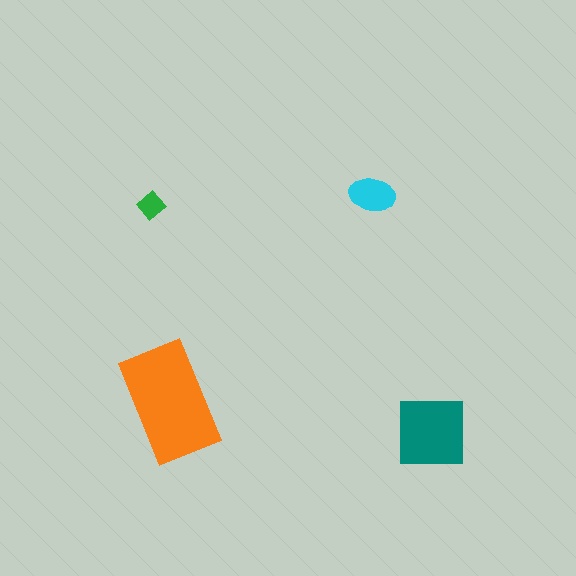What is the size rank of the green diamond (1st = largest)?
4th.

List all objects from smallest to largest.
The green diamond, the cyan ellipse, the teal square, the orange rectangle.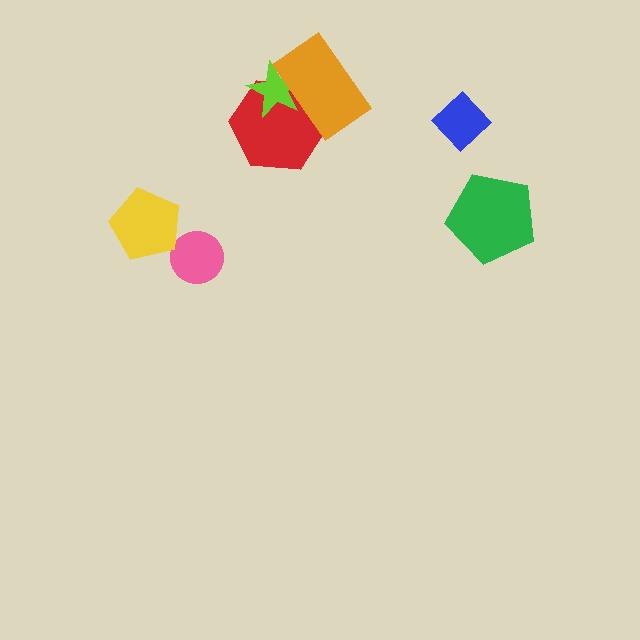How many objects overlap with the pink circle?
0 objects overlap with the pink circle.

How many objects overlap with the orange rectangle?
2 objects overlap with the orange rectangle.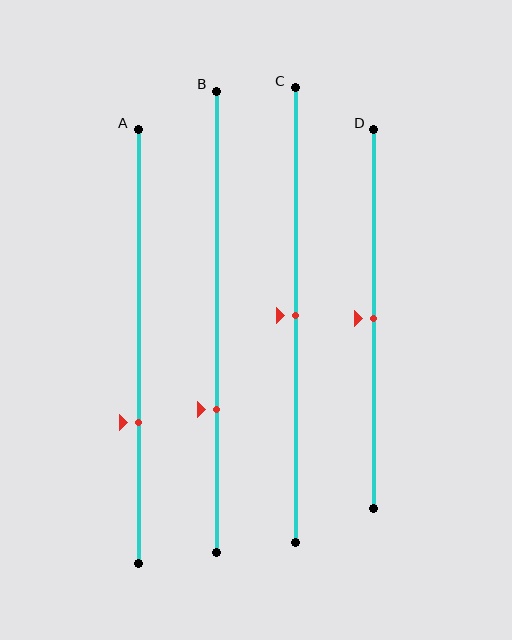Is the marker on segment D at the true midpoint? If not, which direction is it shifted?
Yes, the marker on segment D is at the true midpoint.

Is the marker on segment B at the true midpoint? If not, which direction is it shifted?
No, the marker on segment B is shifted downward by about 19% of the segment length.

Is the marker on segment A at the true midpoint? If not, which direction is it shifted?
No, the marker on segment A is shifted downward by about 18% of the segment length.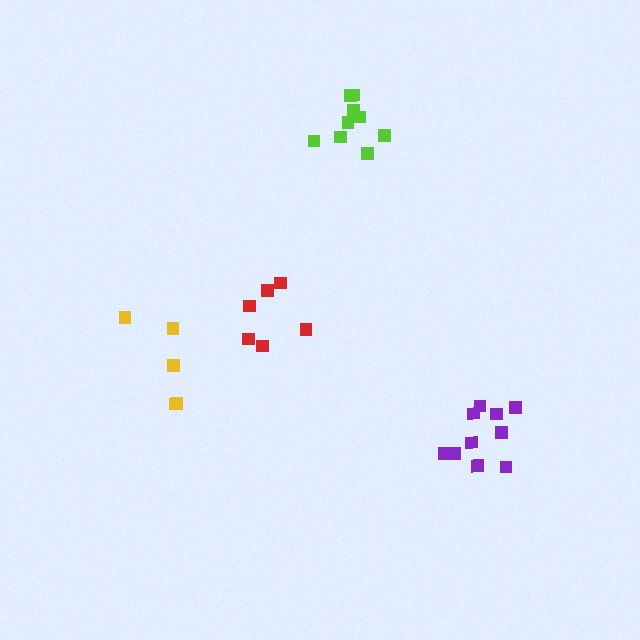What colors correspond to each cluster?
The clusters are colored: lime, purple, yellow, red.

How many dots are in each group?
Group 1: 9 dots, Group 2: 10 dots, Group 3: 5 dots, Group 4: 6 dots (30 total).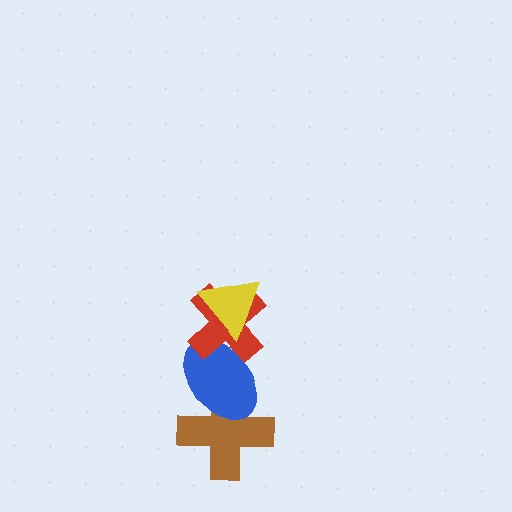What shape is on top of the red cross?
The yellow triangle is on top of the red cross.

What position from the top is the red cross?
The red cross is 2nd from the top.